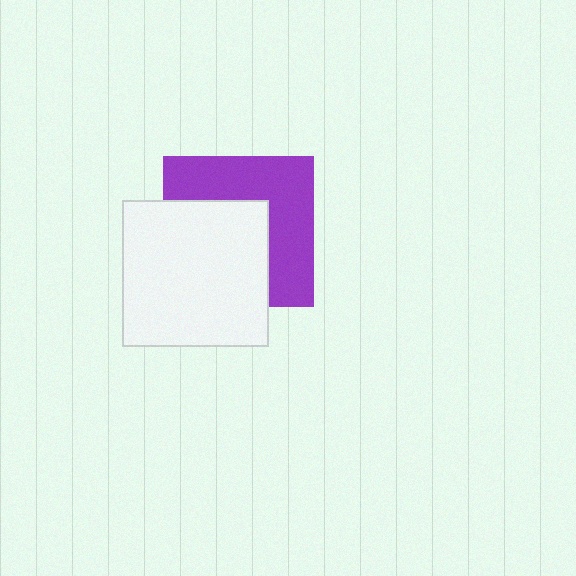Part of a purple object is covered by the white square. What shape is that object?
It is a square.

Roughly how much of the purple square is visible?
About half of it is visible (roughly 50%).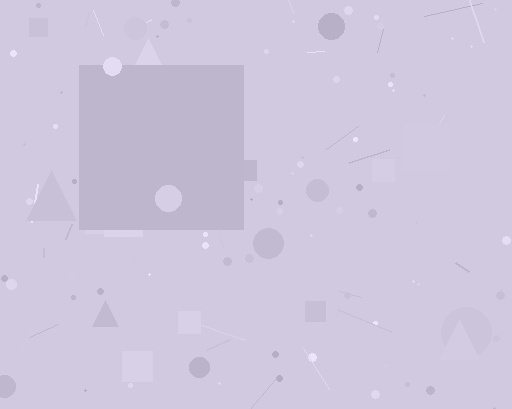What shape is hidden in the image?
A square is hidden in the image.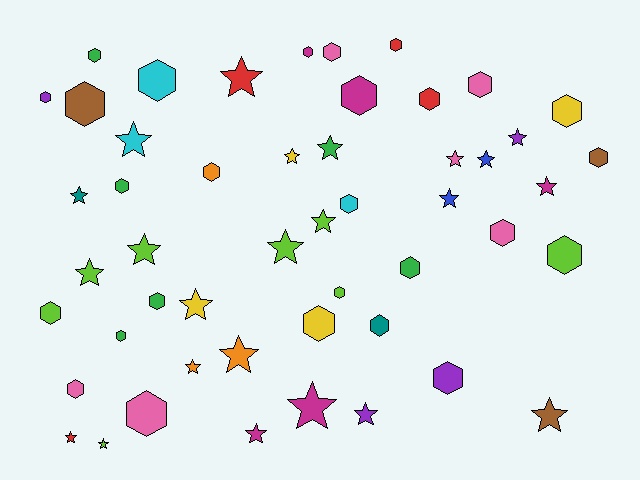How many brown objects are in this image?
There are 3 brown objects.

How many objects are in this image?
There are 50 objects.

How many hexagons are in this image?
There are 27 hexagons.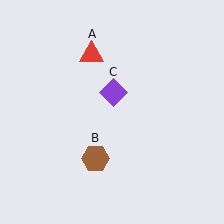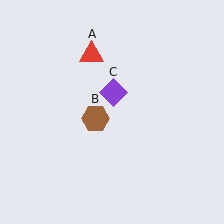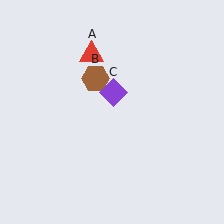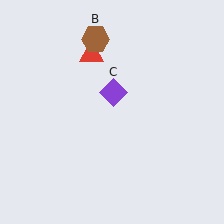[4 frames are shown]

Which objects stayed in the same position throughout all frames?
Red triangle (object A) and purple diamond (object C) remained stationary.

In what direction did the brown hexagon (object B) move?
The brown hexagon (object B) moved up.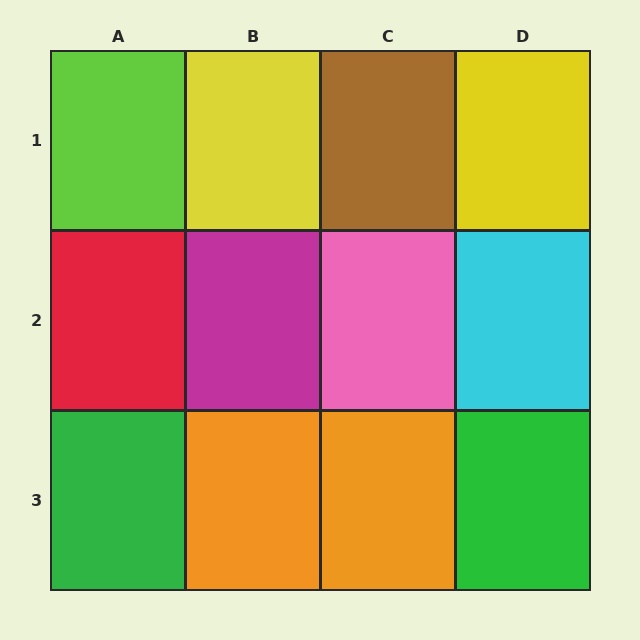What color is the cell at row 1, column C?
Brown.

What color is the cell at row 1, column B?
Yellow.